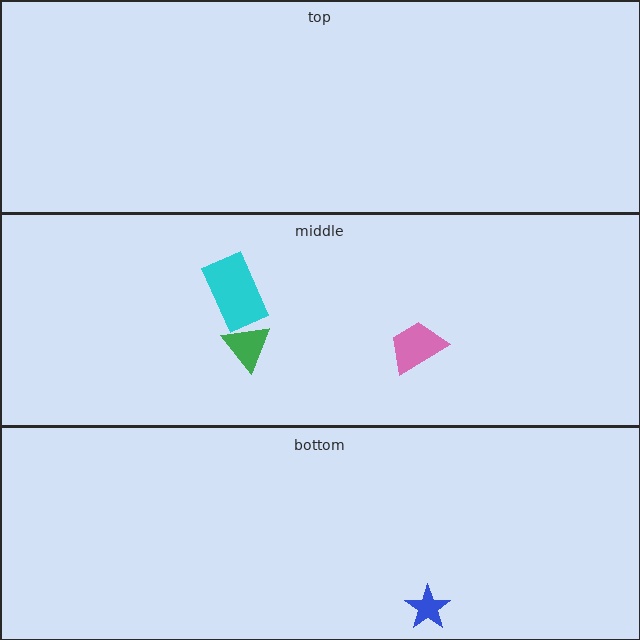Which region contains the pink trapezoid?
The middle region.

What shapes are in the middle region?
The pink trapezoid, the green triangle, the cyan rectangle.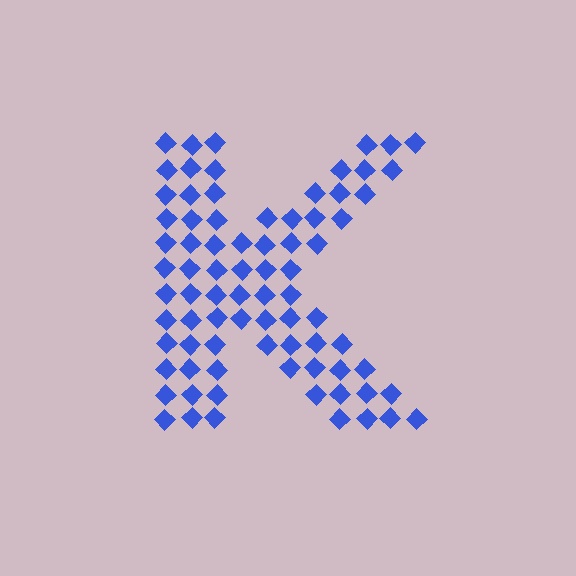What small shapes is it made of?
It is made of small diamonds.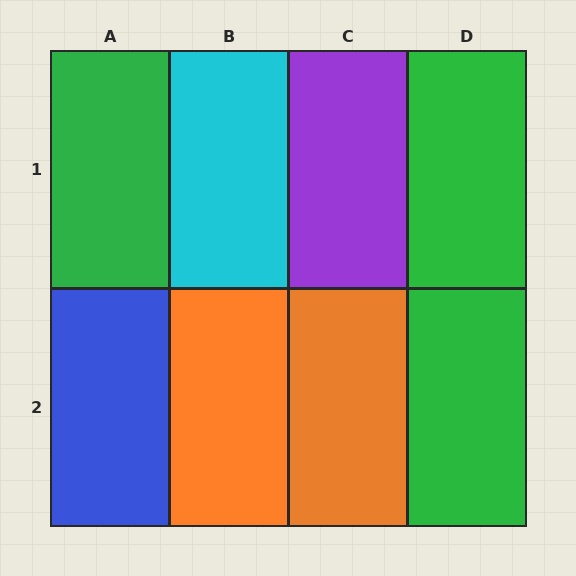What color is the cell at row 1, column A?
Green.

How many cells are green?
3 cells are green.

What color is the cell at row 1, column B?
Cyan.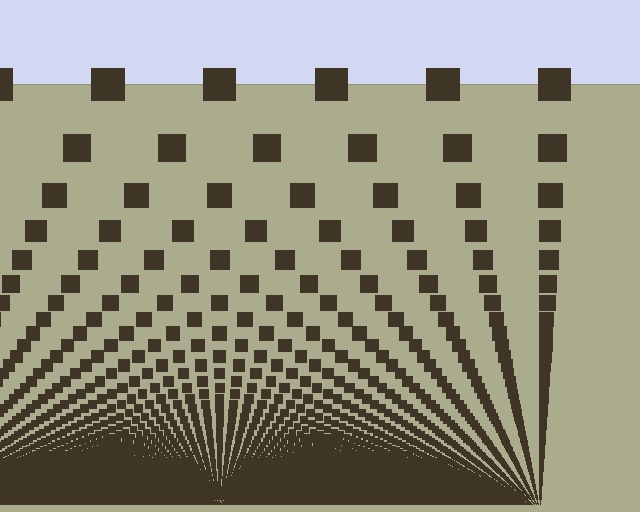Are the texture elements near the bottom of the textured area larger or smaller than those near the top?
Smaller. The gradient is inverted — elements near the bottom are smaller and denser.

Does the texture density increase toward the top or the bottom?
Density increases toward the bottom.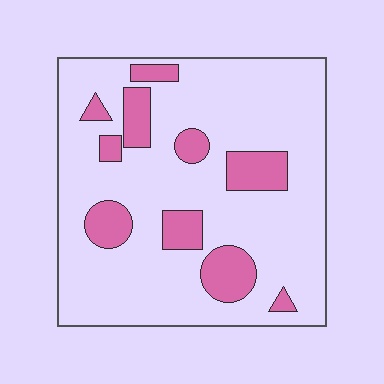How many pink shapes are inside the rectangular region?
10.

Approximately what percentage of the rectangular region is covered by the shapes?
Approximately 20%.